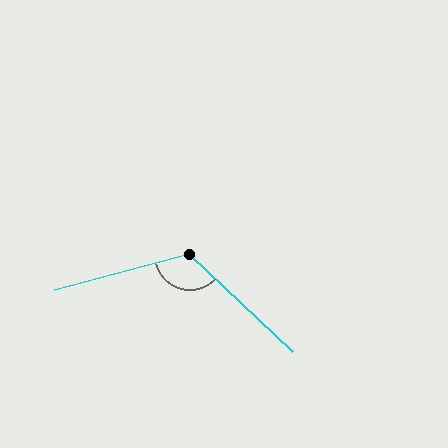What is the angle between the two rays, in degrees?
Approximately 122 degrees.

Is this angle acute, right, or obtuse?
It is obtuse.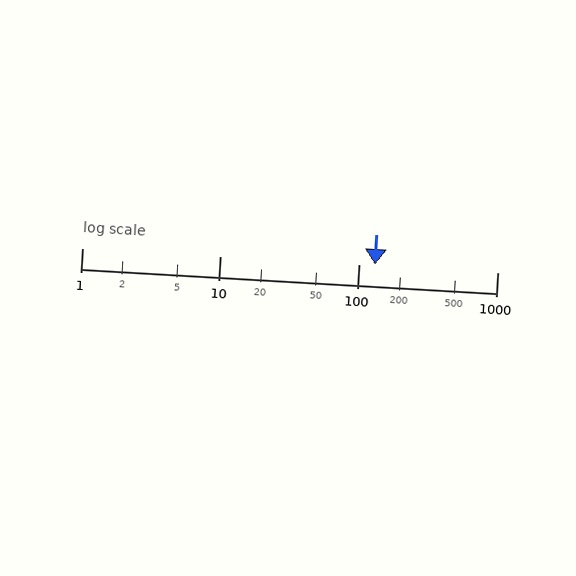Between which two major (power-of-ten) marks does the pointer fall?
The pointer is between 100 and 1000.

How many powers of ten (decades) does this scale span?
The scale spans 3 decades, from 1 to 1000.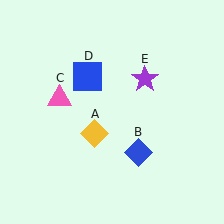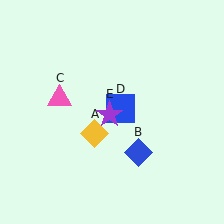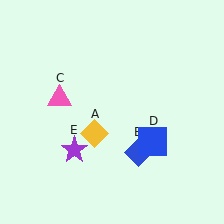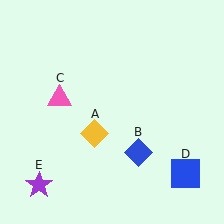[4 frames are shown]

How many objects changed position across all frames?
2 objects changed position: blue square (object D), purple star (object E).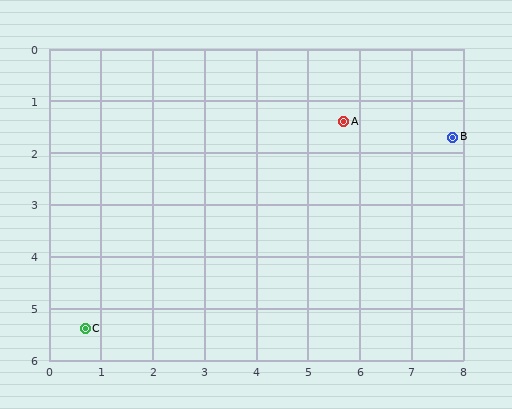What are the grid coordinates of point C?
Point C is at approximately (0.7, 5.4).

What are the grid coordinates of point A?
Point A is at approximately (5.7, 1.4).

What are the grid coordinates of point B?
Point B is at approximately (7.8, 1.7).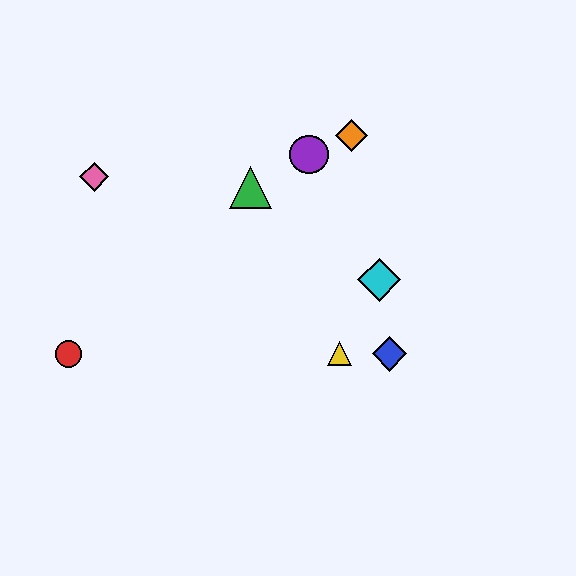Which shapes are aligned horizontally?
The red circle, the blue diamond, the yellow triangle are aligned horizontally.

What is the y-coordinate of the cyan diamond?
The cyan diamond is at y≈280.